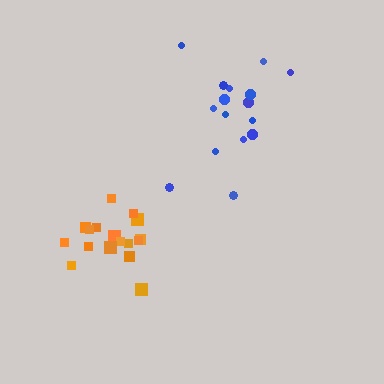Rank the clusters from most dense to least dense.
orange, blue.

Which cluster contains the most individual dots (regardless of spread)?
Orange (17).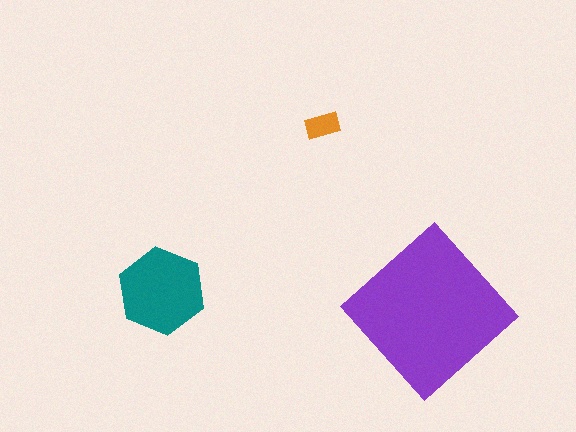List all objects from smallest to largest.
The orange rectangle, the teal hexagon, the purple diamond.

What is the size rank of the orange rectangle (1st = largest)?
3rd.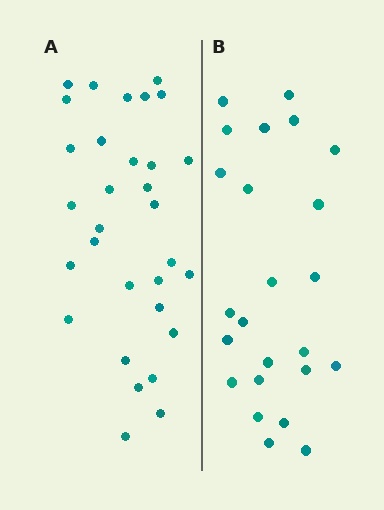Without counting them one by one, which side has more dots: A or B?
Region A (the left region) has more dots.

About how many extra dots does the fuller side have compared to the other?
Region A has roughly 8 or so more dots than region B.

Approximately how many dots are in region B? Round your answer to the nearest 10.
About 20 dots. (The exact count is 24, which rounds to 20.)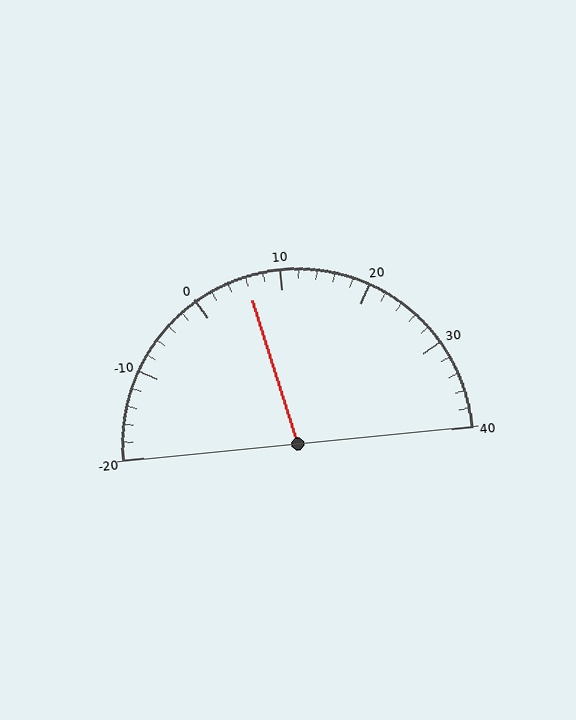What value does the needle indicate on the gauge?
The needle indicates approximately 6.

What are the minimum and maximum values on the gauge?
The gauge ranges from -20 to 40.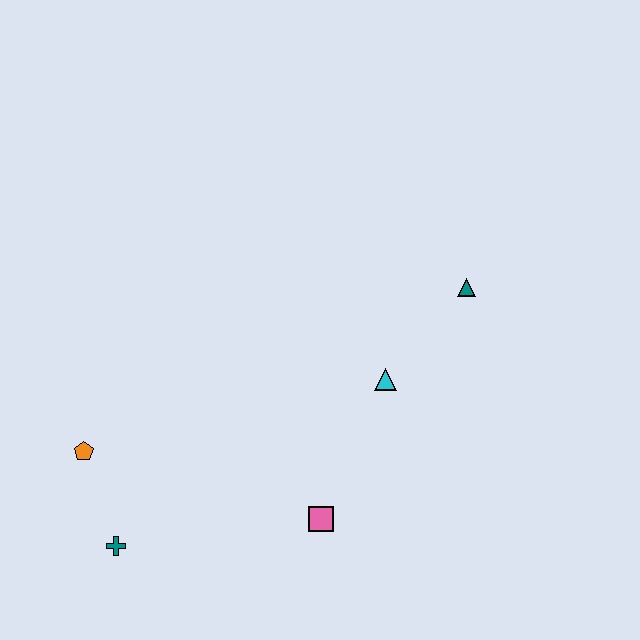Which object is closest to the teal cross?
The orange pentagon is closest to the teal cross.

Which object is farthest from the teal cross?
The teal triangle is farthest from the teal cross.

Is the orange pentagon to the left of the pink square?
Yes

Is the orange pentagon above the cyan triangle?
No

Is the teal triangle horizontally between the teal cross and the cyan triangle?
No